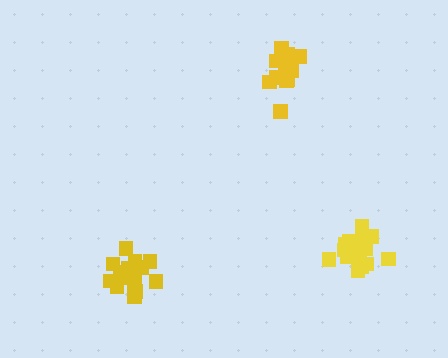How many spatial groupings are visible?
There are 3 spatial groupings.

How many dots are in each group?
Group 1: 17 dots, Group 2: 17 dots, Group 3: 12 dots (46 total).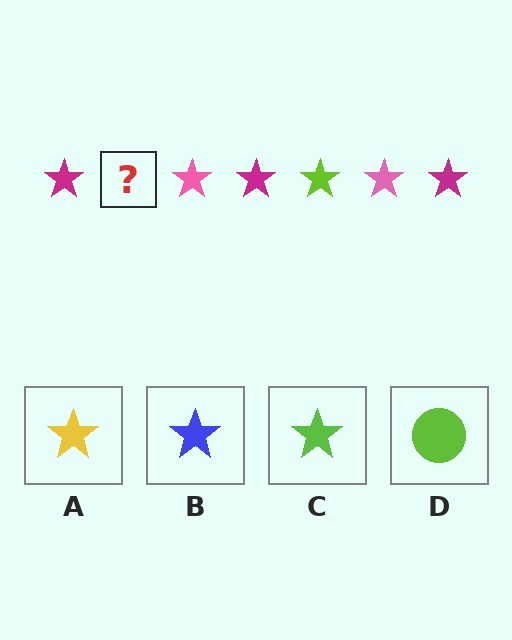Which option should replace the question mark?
Option C.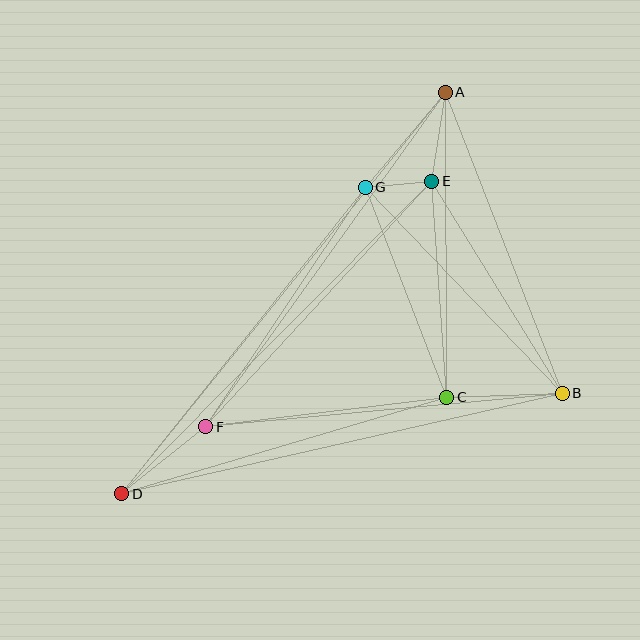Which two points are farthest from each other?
Points A and D are farthest from each other.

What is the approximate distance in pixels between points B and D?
The distance between B and D is approximately 452 pixels.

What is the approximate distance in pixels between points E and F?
The distance between E and F is approximately 334 pixels.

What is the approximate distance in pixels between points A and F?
The distance between A and F is approximately 412 pixels.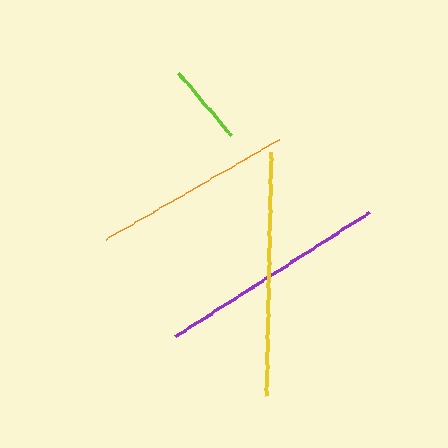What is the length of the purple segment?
The purple segment is approximately 230 pixels long.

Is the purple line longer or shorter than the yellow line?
The yellow line is longer than the purple line.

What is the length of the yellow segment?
The yellow segment is approximately 243 pixels long.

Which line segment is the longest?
The yellow line is the longest at approximately 243 pixels.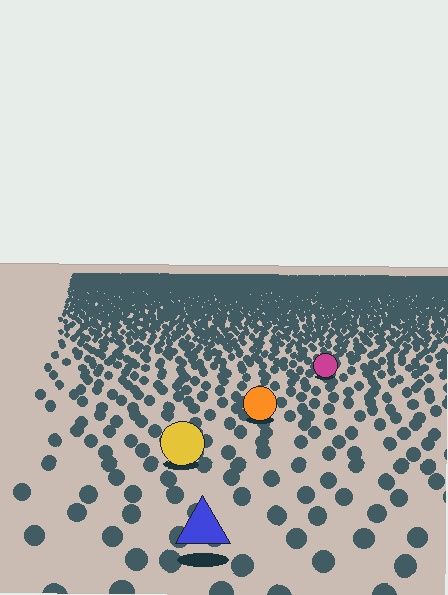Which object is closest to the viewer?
The blue triangle is closest. The texture marks near it are larger and more spread out.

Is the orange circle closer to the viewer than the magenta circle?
Yes. The orange circle is closer — you can tell from the texture gradient: the ground texture is coarser near it.